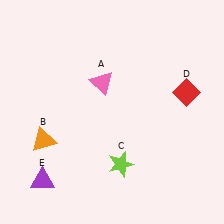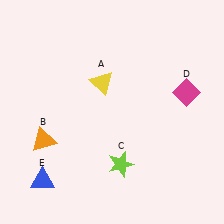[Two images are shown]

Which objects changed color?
A changed from pink to yellow. D changed from red to magenta. E changed from purple to blue.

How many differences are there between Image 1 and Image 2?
There are 3 differences between the two images.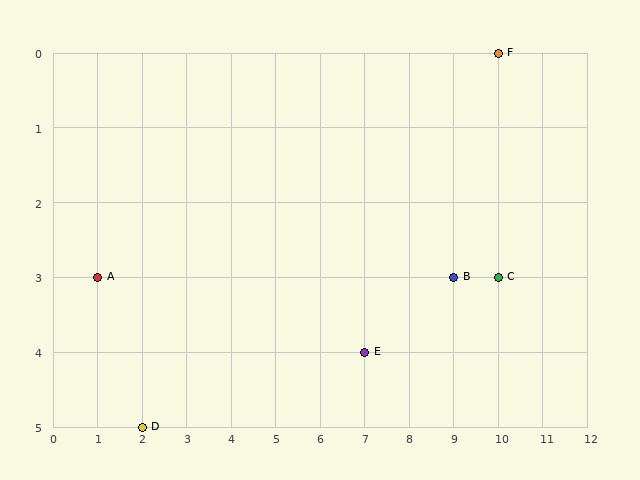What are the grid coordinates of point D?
Point D is at grid coordinates (2, 5).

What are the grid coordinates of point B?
Point B is at grid coordinates (9, 3).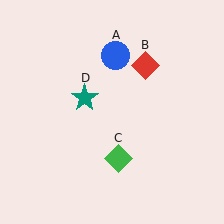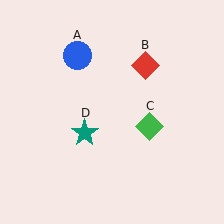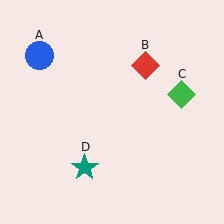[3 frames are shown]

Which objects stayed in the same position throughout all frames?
Red diamond (object B) remained stationary.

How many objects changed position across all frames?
3 objects changed position: blue circle (object A), green diamond (object C), teal star (object D).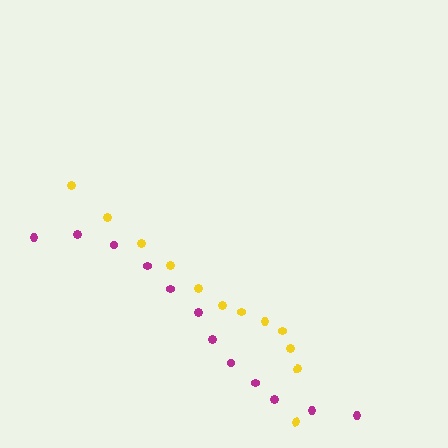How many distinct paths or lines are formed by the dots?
There are 2 distinct paths.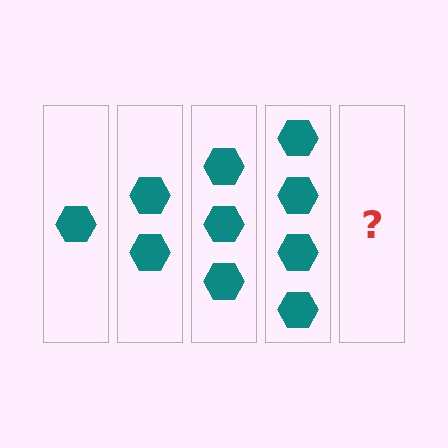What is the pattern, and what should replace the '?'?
The pattern is that each step adds one more hexagon. The '?' should be 5 hexagons.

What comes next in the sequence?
The next element should be 5 hexagons.